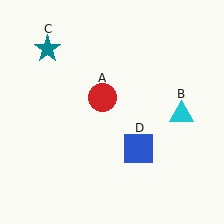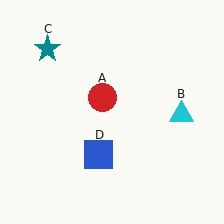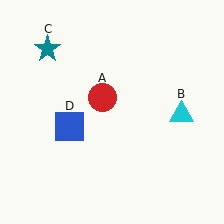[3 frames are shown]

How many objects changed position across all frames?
1 object changed position: blue square (object D).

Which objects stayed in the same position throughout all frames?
Red circle (object A) and cyan triangle (object B) and teal star (object C) remained stationary.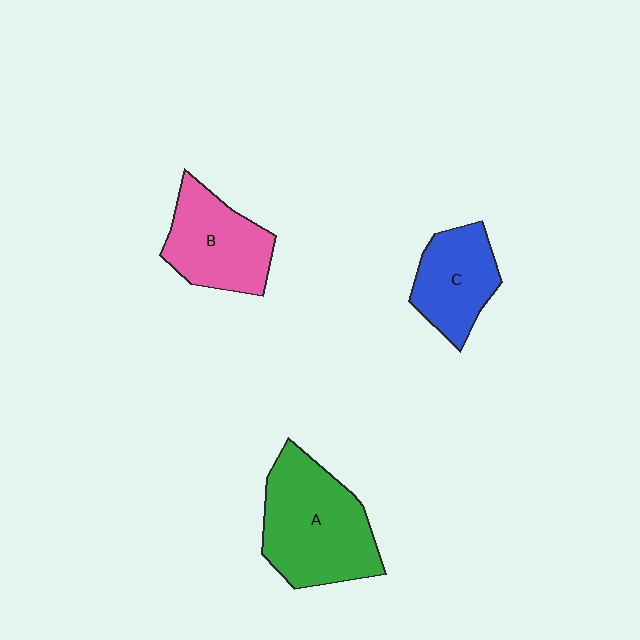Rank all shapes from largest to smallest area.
From largest to smallest: A (green), B (pink), C (blue).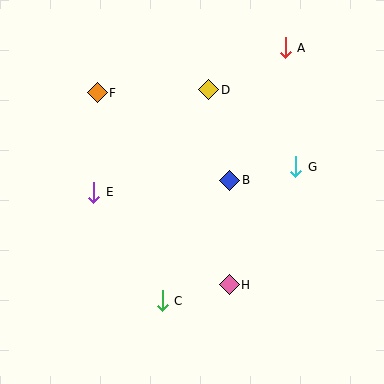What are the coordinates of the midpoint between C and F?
The midpoint between C and F is at (130, 197).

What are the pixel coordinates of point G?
Point G is at (296, 167).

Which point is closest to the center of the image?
Point B at (230, 180) is closest to the center.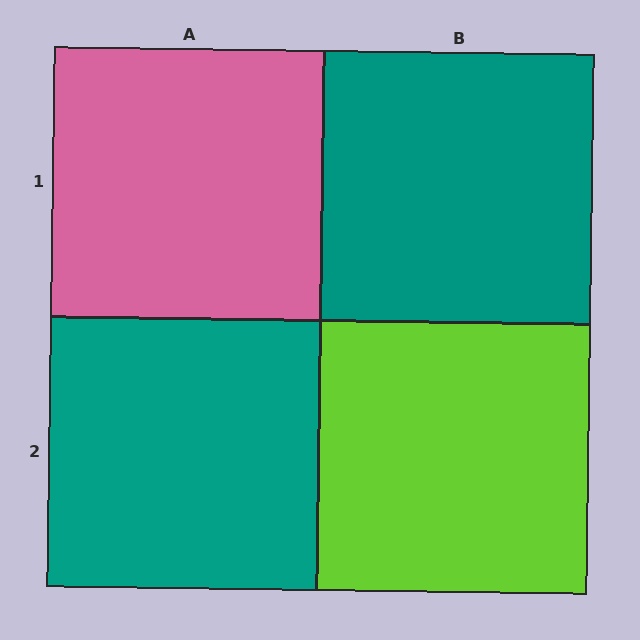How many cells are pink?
1 cell is pink.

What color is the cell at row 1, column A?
Pink.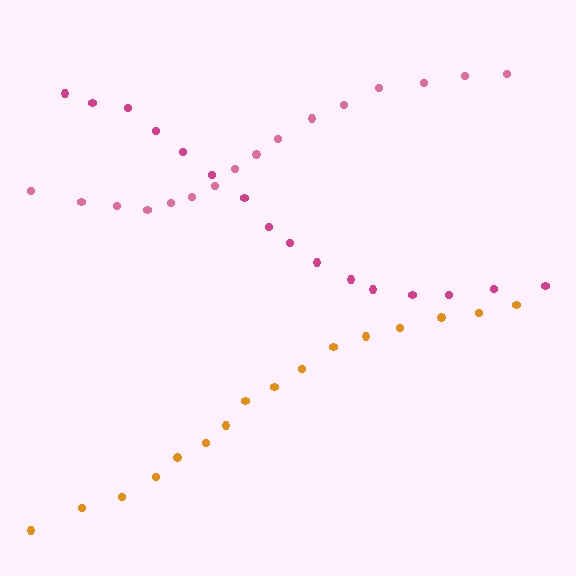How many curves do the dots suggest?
There are 3 distinct paths.